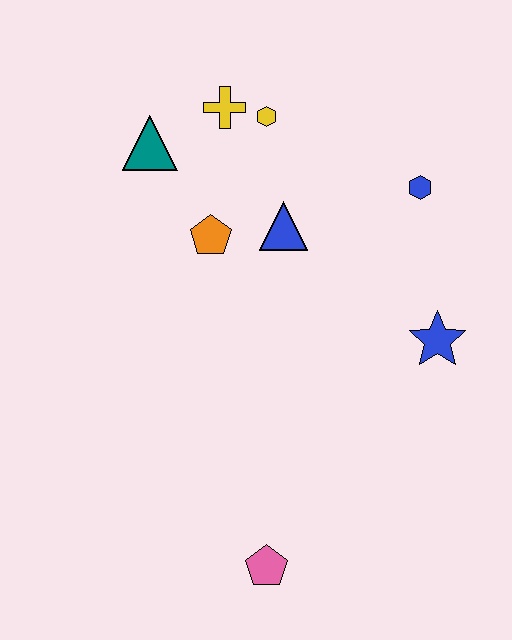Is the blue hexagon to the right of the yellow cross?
Yes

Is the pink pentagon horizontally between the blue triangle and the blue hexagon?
No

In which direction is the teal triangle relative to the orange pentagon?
The teal triangle is above the orange pentagon.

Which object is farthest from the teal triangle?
The pink pentagon is farthest from the teal triangle.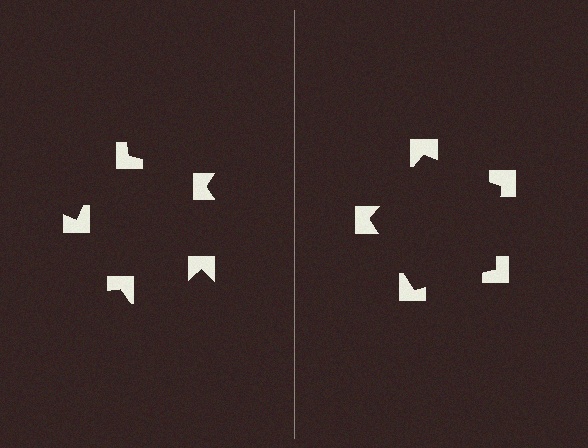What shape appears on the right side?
An illusory pentagon.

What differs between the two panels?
The notched squares are positioned identically on both sides; only the wedge orientations differ. On the right they align to a pentagon; on the left they are misaligned.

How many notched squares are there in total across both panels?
10 — 5 on each side.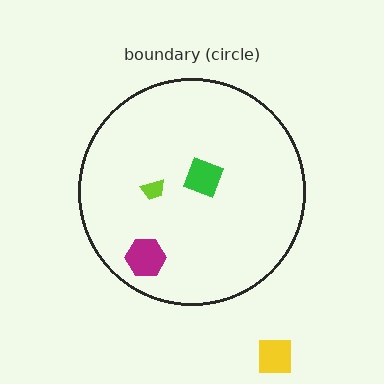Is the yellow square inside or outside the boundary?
Outside.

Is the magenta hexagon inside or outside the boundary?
Inside.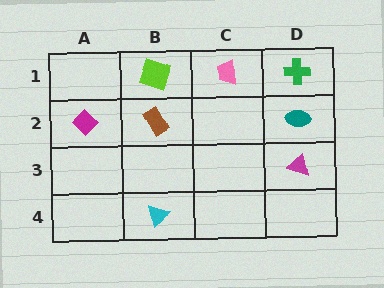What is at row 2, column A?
A magenta diamond.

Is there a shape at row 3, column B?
No, that cell is empty.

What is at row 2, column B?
A brown rectangle.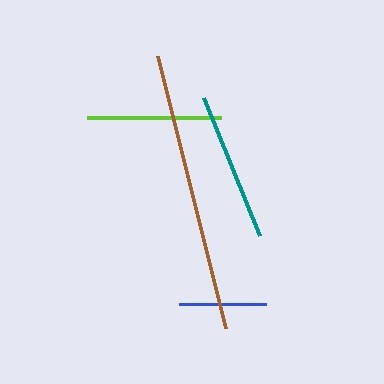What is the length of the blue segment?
The blue segment is approximately 88 pixels long.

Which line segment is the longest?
The brown line is the longest at approximately 280 pixels.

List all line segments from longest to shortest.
From longest to shortest: brown, teal, lime, blue.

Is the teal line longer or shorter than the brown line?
The brown line is longer than the teal line.